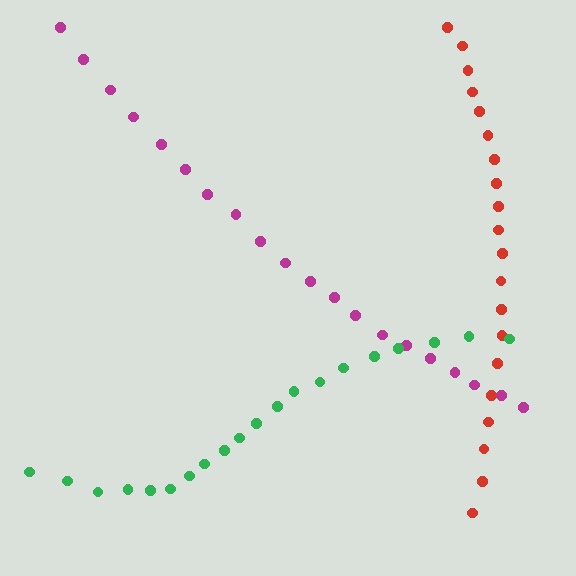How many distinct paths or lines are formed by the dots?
There are 3 distinct paths.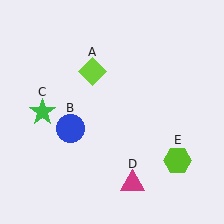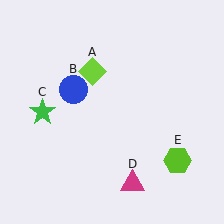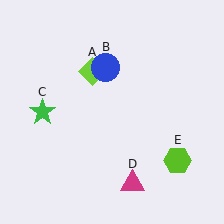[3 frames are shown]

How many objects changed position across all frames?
1 object changed position: blue circle (object B).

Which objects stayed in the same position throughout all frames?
Lime diamond (object A) and green star (object C) and magenta triangle (object D) and lime hexagon (object E) remained stationary.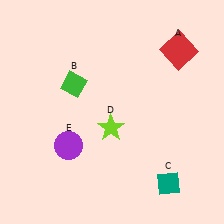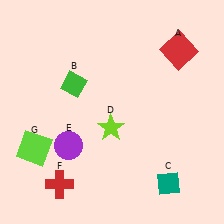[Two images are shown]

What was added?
A red cross (F), a lime square (G) were added in Image 2.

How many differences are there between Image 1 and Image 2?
There are 2 differences between the two images.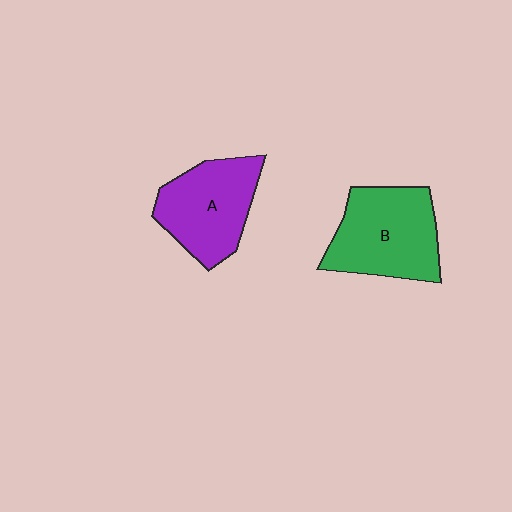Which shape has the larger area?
Shape B (green).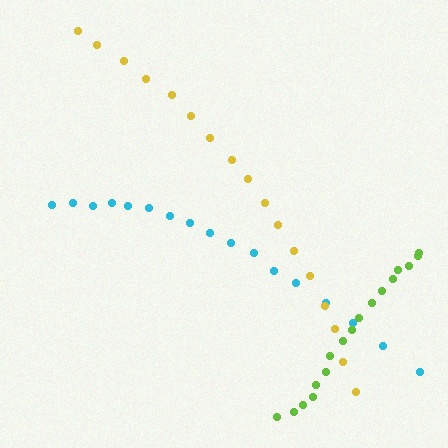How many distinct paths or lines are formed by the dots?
There are 3 distinct paths.